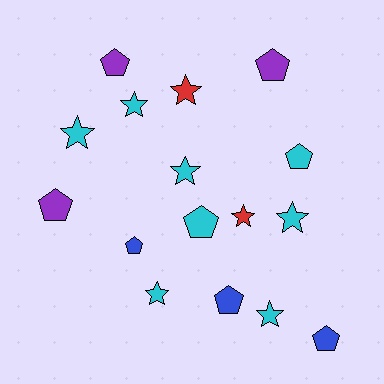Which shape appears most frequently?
Pentagon, with 8 objects.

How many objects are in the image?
There are 16 objects.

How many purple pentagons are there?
There are 3 purple pentagons.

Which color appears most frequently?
Cyan, with 8 objects.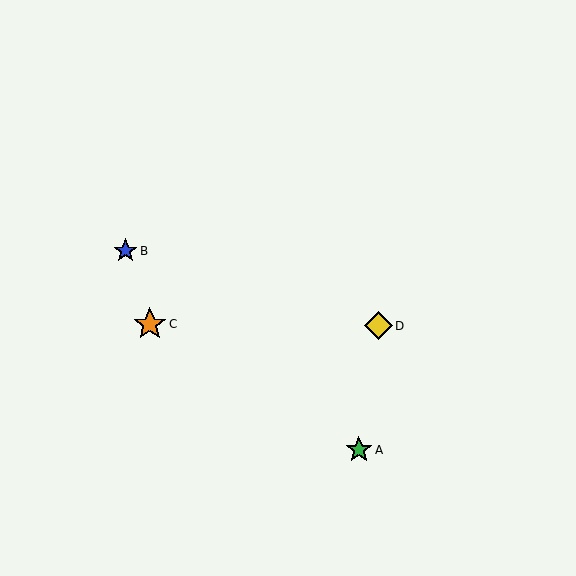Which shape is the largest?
The orange star (labeled C) is the largest.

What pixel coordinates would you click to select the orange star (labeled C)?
Click at (150, 324) to select the orange star C.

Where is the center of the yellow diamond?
The center of the yellow diamond is at (378, 326).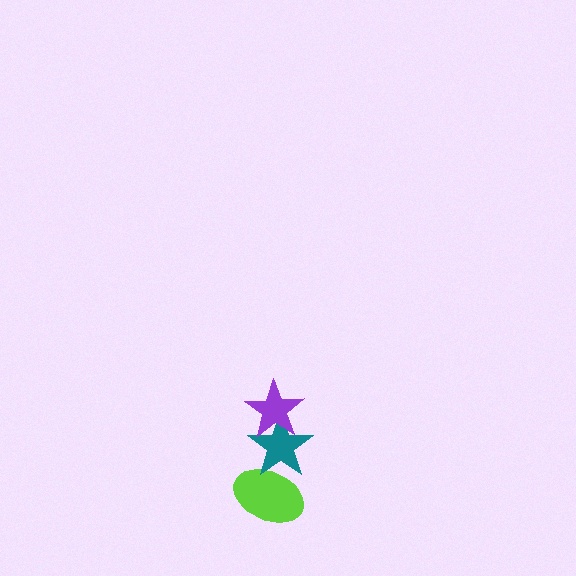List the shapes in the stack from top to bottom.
From top to bottom: the purple star, the teal star, the lime ellipse.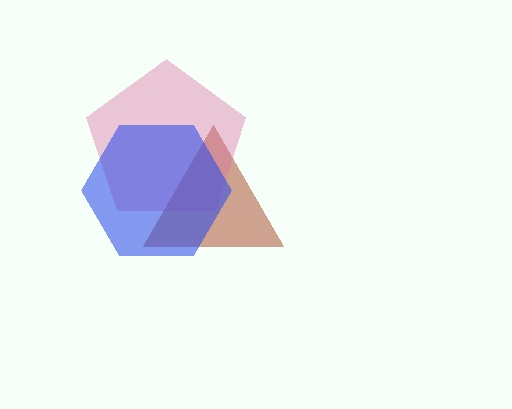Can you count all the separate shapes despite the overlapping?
Yes, there are 3 separate shapes.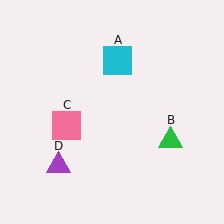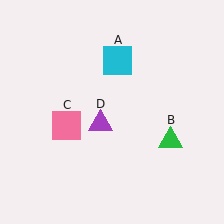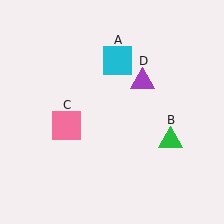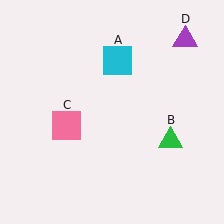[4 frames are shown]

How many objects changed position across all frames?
1 object changed position: purple triangle (object D).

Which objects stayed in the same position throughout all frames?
Cyan square (object A) and green triangle (object B) and pink square (object C) remained stationary.